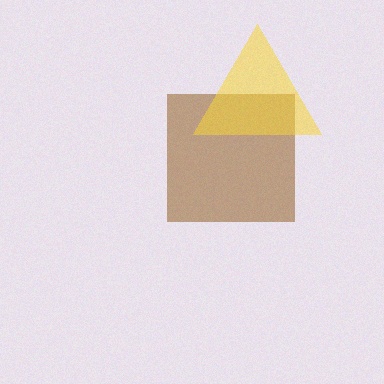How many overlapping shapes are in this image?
There are 2 overlapping shapes in the image.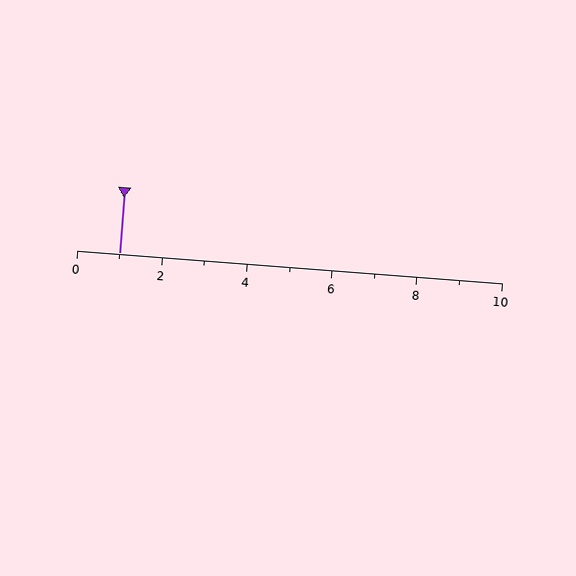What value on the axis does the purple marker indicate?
The marker indicates approximately 1.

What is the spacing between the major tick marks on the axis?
The major ticks are spaced 2 apart.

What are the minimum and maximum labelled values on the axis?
The axis runs from 0 to 10.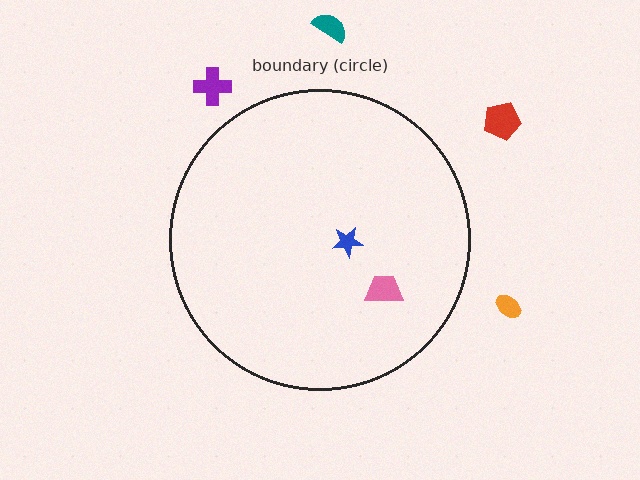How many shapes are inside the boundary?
2 inside, 4 outside.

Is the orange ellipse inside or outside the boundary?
Outside.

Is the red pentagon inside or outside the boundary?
Outside.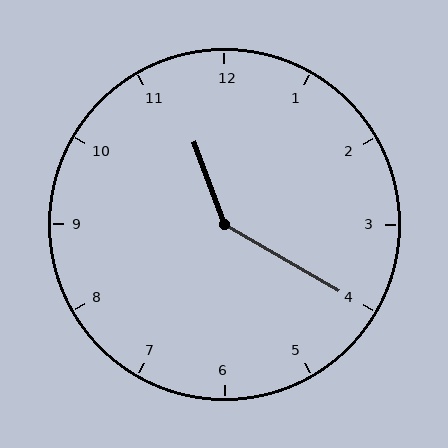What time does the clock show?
11:20.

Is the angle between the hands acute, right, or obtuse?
It is obtuse.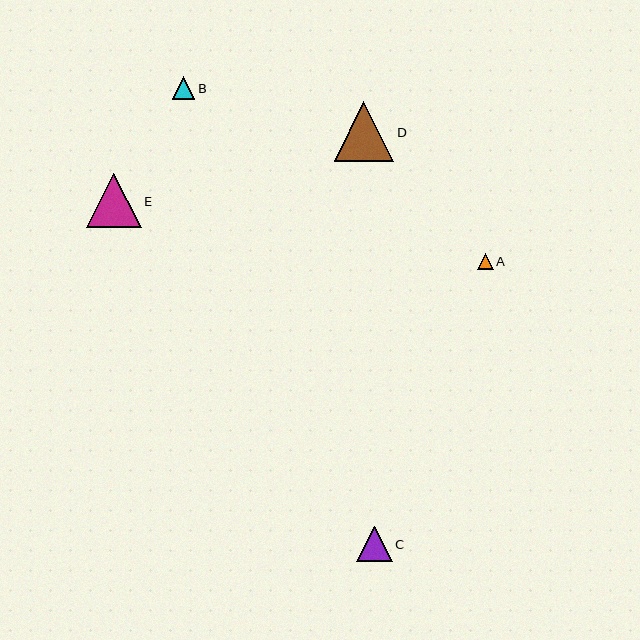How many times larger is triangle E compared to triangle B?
Triangle E is approximately 2.4 times the size of triangle B.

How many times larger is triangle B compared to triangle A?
Triangle B is approximately 1.5 times the size of triangle A.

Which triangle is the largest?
Triangle D is the largest with a size of approximately 59 pixels.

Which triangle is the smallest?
Triangle A is the smallest with a size of approximately 15 pixels.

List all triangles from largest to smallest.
From largest to smallest: D, E, C, B, A.